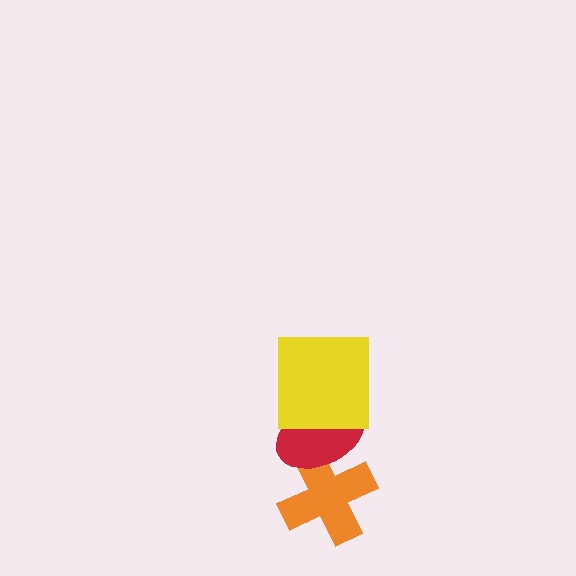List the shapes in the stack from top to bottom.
From top to bottom: the yellow square, the red ellipse, the orange cross.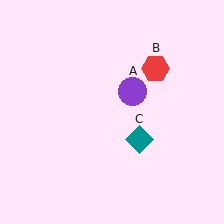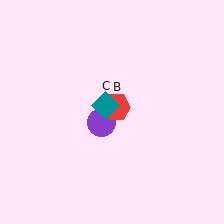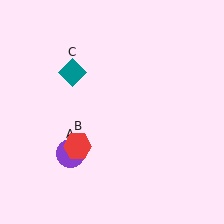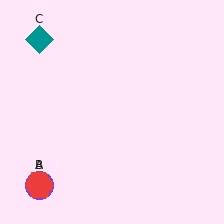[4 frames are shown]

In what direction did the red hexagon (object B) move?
The red hexagon (object B) moved down and to the left.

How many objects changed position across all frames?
3 objects changed position: purple circle (object A), red hexagon (object B), teal diamond (object C).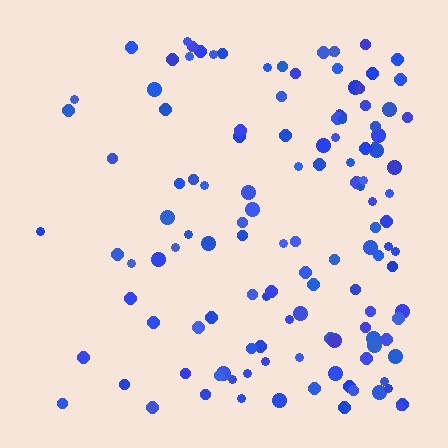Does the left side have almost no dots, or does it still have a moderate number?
Still a moderate number, just noticeably fewer than the right.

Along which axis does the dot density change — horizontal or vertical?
Horizontal.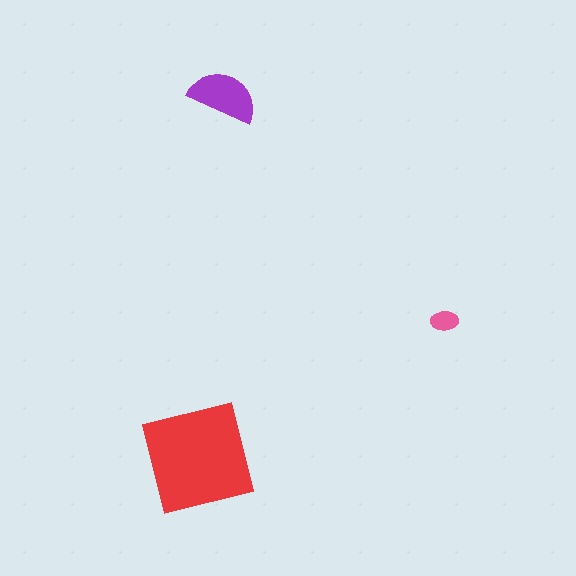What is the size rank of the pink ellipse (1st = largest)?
3rd.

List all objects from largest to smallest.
The red square, the purple semicircle, the pink ellipse.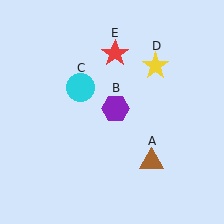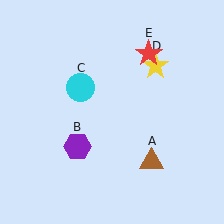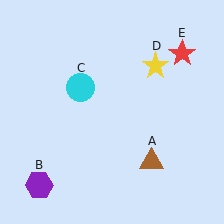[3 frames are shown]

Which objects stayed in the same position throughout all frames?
Brown triangle (object A) and cyan circle (object C) and yellow star (object D) remained stationary.